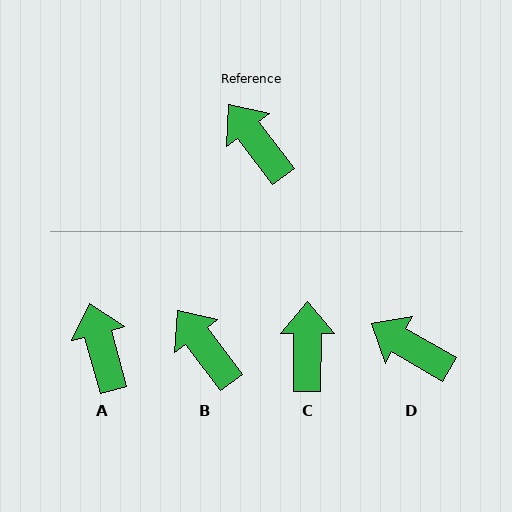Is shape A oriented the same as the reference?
No, it is off by about 22 degrees.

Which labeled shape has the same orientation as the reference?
B.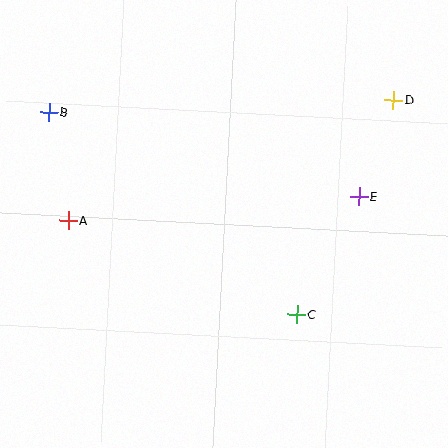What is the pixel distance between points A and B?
The distance between A and B is 110 pixels.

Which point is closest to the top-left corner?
Point B is closest to the top-left corner.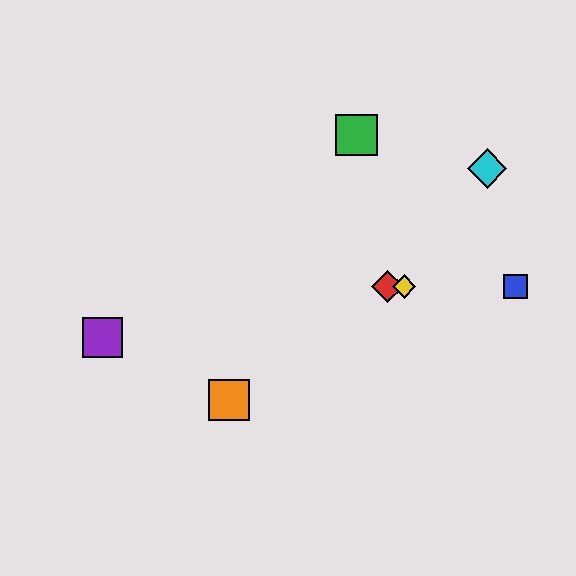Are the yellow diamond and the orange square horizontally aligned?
No, the yellow diamond is at y≈287 and the orange square is at y≈400.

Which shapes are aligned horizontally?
The red diamond, the blue square, the yellow diamond are aligned horizontally.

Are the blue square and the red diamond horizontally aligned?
Yes, both are at y≈287.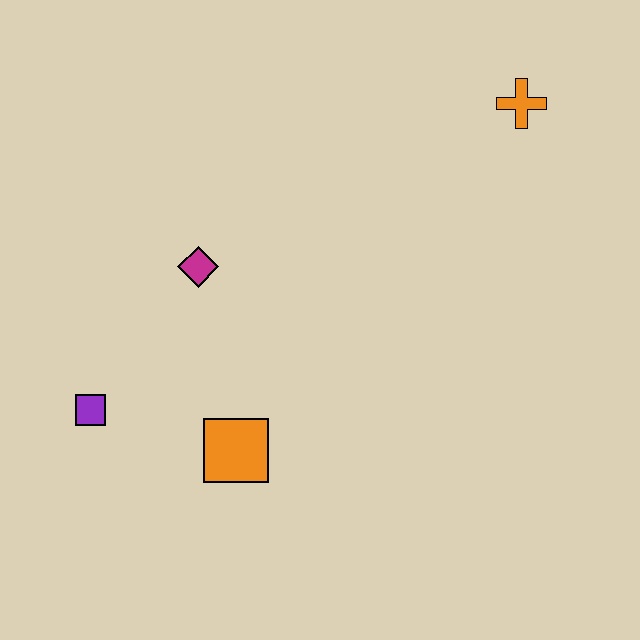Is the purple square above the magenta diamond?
No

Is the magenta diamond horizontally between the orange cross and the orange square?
No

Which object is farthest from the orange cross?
The purple square is farthest from the orange cross.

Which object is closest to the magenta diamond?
The purple square is closest to the magenta diamond.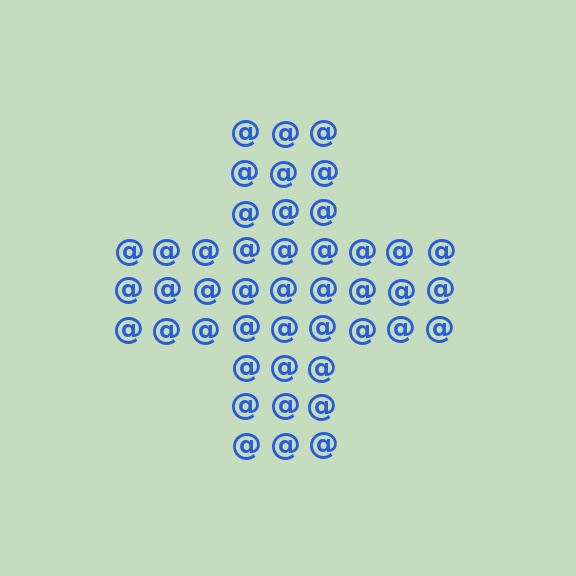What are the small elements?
The small elements are at signs.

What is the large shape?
The large shape is a cross.